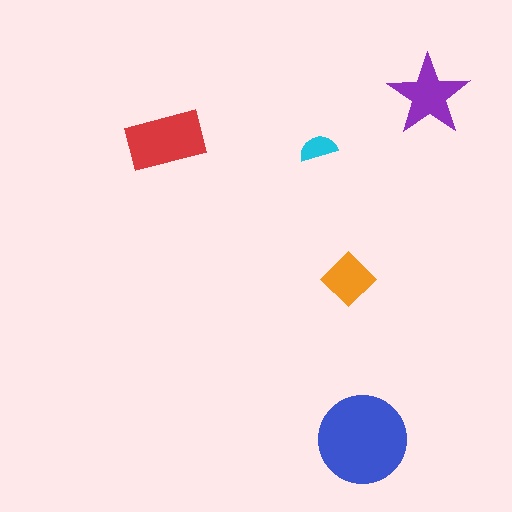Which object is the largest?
The blue circle.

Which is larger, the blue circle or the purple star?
The blue circle.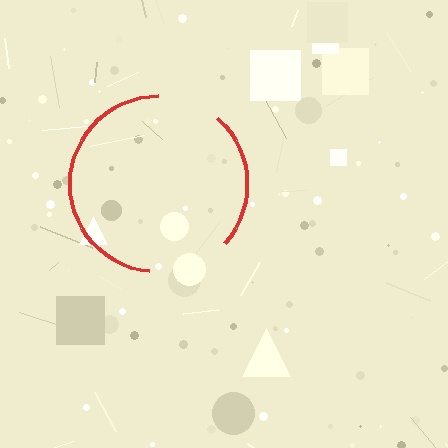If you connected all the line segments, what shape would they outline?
They would outline a circle.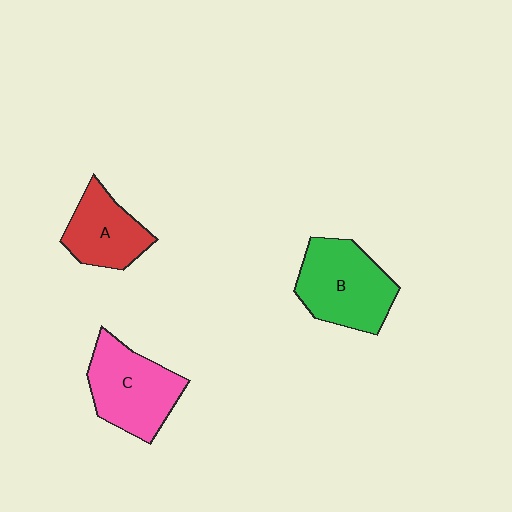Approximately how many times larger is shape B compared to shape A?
Approximately 1.4 times.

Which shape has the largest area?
Shape B (green).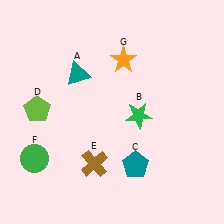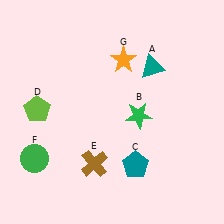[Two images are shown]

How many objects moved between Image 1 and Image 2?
1 object moved between the two images.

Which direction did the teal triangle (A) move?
The teal triangle (A) moved right.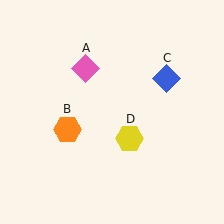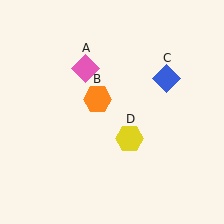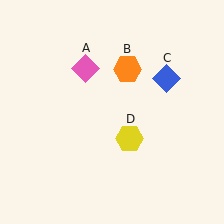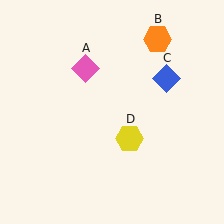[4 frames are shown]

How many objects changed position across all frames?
1 object changed position: orange hexagon (object B).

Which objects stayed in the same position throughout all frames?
Pink diamond (object A) and blue diamond (object C) and yellow hexagon (object D) remained stationary.